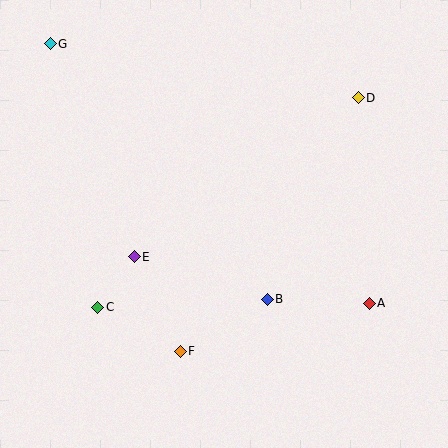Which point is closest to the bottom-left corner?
Point C is closest to the bottom-left corner.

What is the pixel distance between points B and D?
The distance between B and D is 221 pixels.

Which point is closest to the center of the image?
Point B at (267, 299) is closest to the center.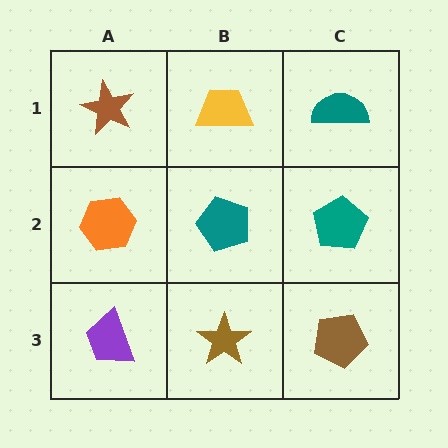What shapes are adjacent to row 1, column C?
A teal pentagon (row 2, column C), a yellow trapezoid (row 1, column B).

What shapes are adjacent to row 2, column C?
A teal semicircle (row 1, column C), a brown pentagon (row 3, column C), a teal pentagon (row 2, column B).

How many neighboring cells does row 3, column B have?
3.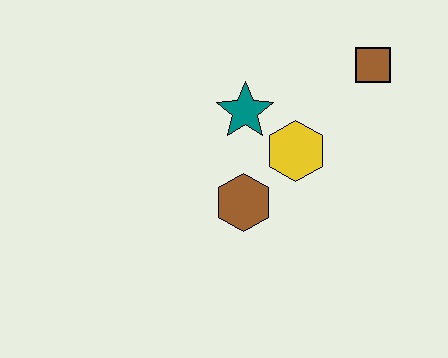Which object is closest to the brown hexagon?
The yellow hexagon is closest to the brown hexagon.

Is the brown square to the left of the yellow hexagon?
No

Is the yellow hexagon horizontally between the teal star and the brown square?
Yes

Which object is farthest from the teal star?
The brown square is farthest from the teal star.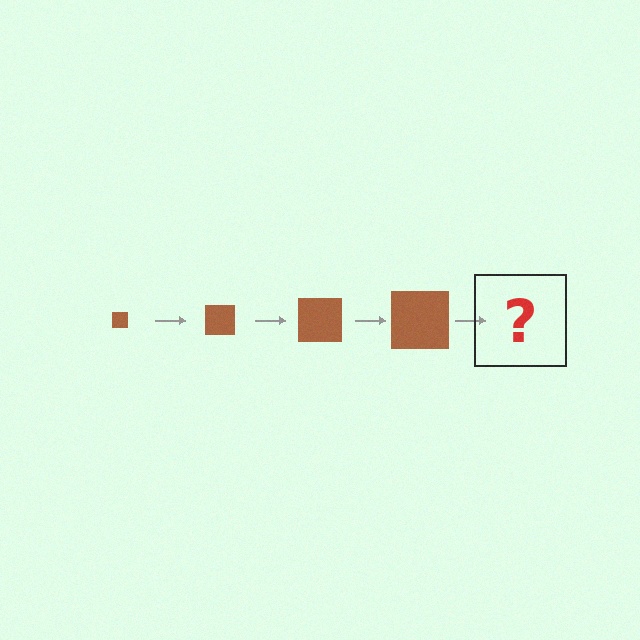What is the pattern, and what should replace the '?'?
The pattern is that the square gets progressively larger each step. The '?' should be a brown square, larger than the previous one.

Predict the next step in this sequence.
The next step is a brown square, larger than the previous one.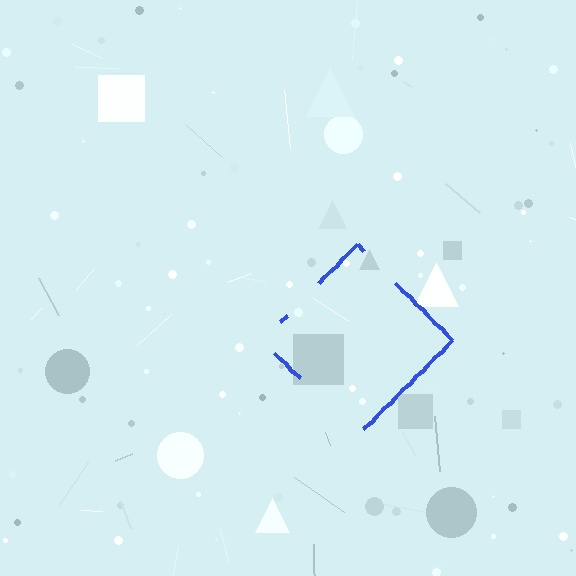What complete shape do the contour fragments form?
The contour fragments form a diamond.